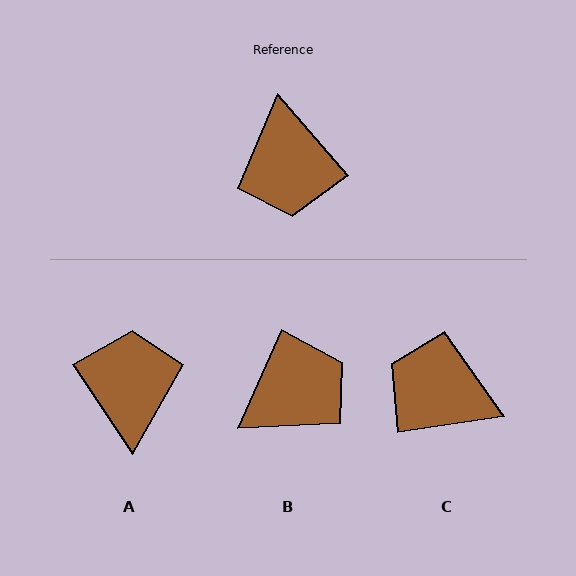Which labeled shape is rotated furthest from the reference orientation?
A, about 173 degrees away.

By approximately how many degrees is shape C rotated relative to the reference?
Approximately 122 degrees clockwise.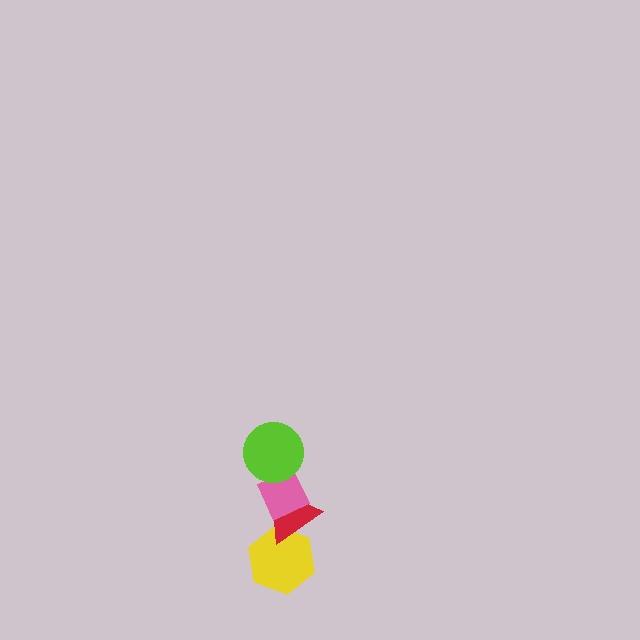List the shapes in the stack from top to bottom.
From top to bottom: the lime circle, the pink diamond, the red triangle, the yellow hexagon.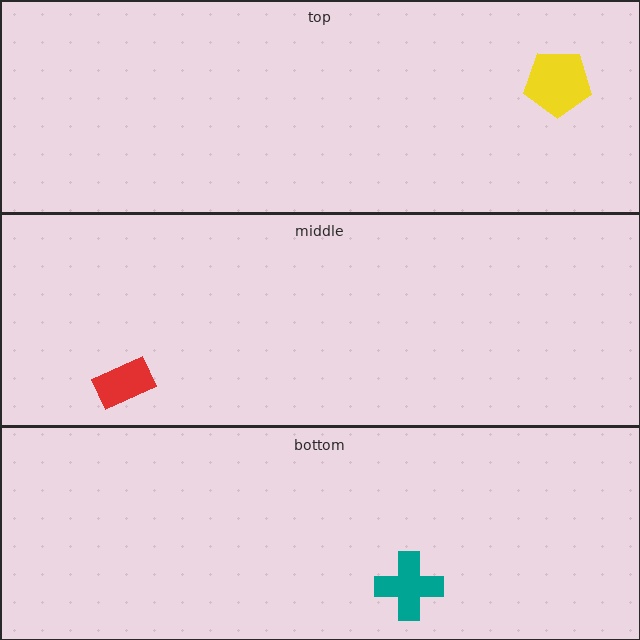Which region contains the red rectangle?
The middle region.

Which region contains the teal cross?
The bottom region.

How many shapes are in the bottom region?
1.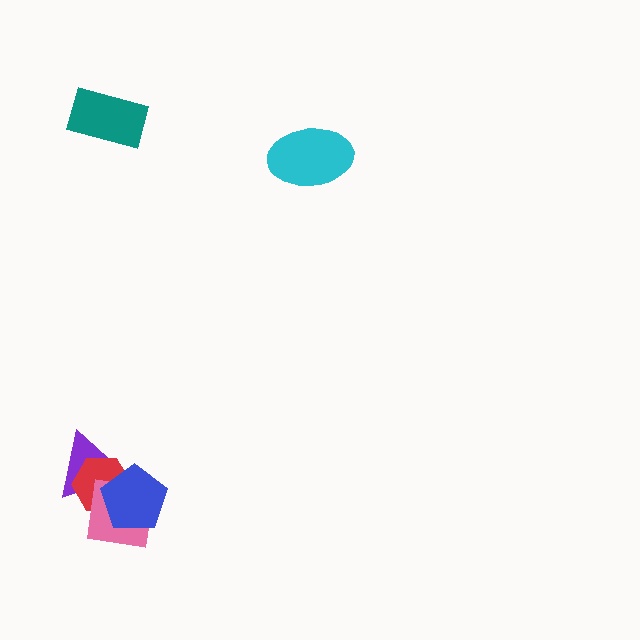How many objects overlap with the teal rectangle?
0 objects overlap with the teal rectangle.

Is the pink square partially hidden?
Yes, it is partially covered by another shape.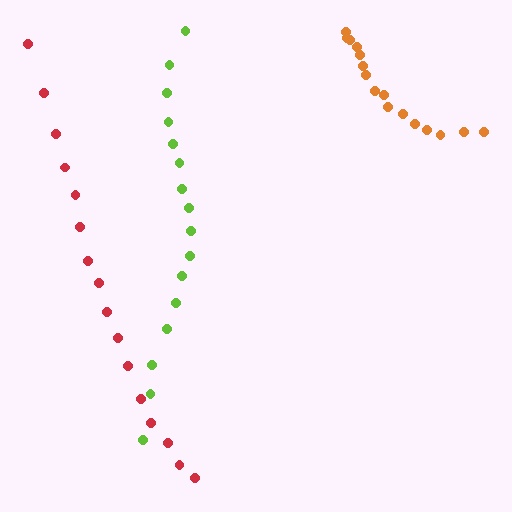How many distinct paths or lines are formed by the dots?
There are 3 distinct paths.